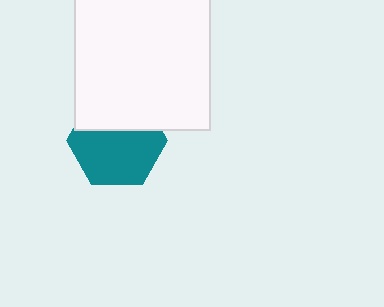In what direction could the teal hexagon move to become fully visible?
The teal hexagon could move down. That would shift it out from behind the white square entirely.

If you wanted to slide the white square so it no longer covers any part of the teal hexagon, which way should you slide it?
Slide it up — that is the most direct way to separate the two shapes.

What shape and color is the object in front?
The object in front is a white square.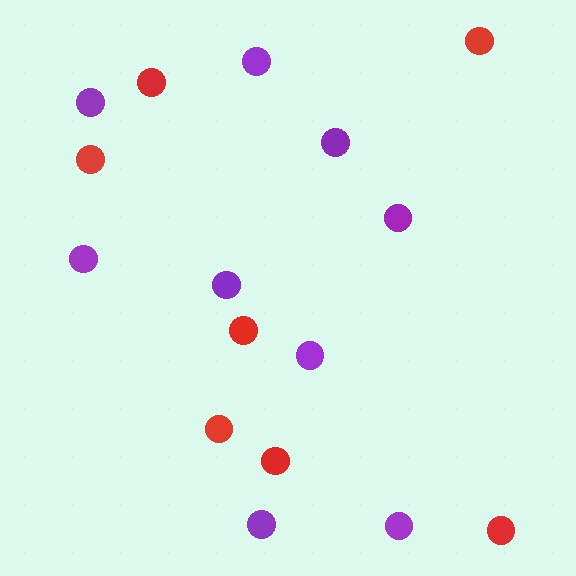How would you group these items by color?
There are 2 groups: one group of red circles (7) and one group of purple circles (9).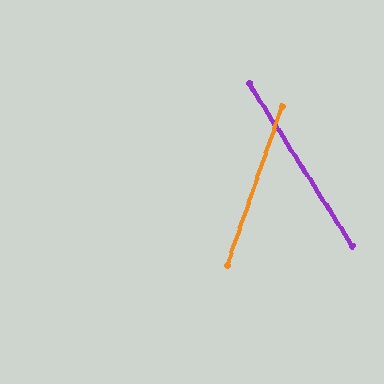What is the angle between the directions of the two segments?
Approximately 52 degrees.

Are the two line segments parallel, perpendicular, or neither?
Neither parallel nor perpendicular — they differ by about 52°.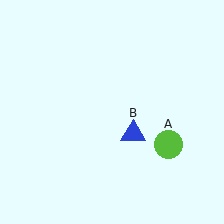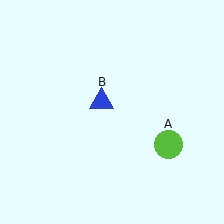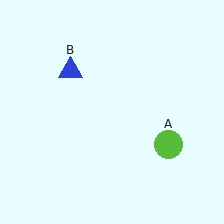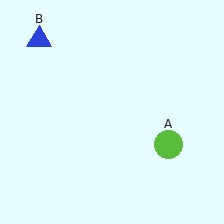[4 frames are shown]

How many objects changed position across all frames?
1 object changed position: blue triangle (object B).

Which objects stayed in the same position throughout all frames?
Lime circle (object A) remained stationary.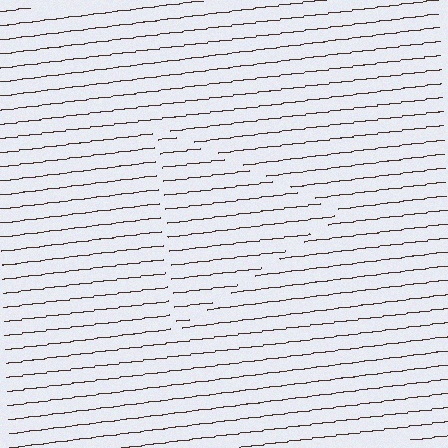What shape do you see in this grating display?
An illusory triangle. The interior of the shape contains the same grating, shifted by half a period — the contour is defined by the phase discontinuity where line-ends from the inner and outer gratings abut.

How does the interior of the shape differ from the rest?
The interior of the shape contains the same grating, shifted by half a period — the contour is defined by the phase discontinuity where line-ends from the inner and outer gratings abut.